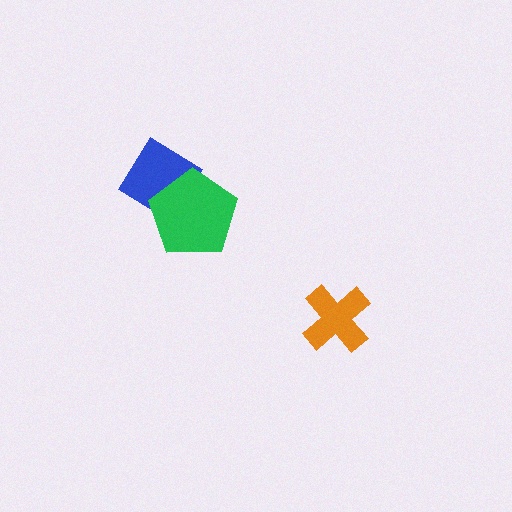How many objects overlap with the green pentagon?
1 object overlaps with the green pentagon.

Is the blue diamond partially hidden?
Yes, it is partially covered by another shape.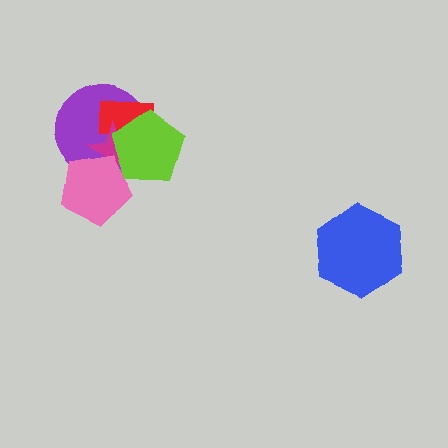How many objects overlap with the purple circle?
4 objects overlap with the purple circle.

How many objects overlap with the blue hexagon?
0 objects overlap with the blue hexagon.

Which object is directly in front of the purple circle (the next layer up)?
The red rectangle is directly in front of the purple circle.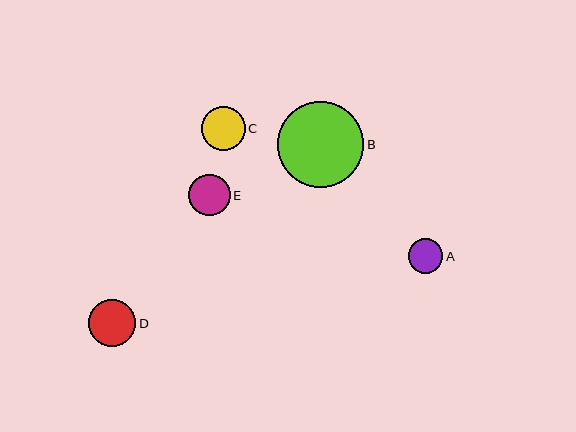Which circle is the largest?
Circle B is the largest with a size of approximately 86 pixels.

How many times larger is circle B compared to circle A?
Circle B is approximately 2.5 times the size of circle A.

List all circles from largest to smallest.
From largest to smallest: B, D, C, E, A.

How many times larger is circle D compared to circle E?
Circle D is approximately 1.1 times the size of circle E.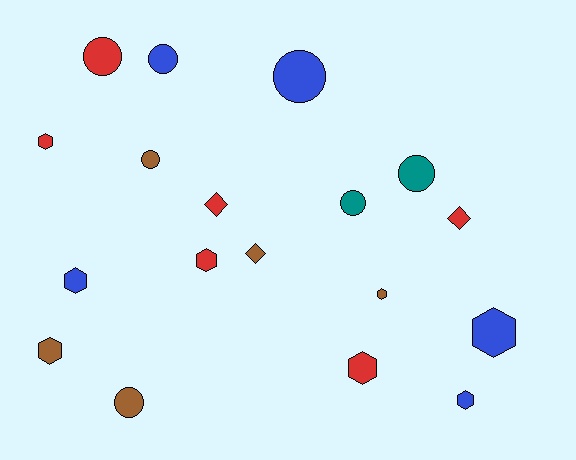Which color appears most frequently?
Red, with 6 objects.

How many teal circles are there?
There are 2 teal circles.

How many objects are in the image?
There are 18 objects.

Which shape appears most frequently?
Hexagon, with 8 objects.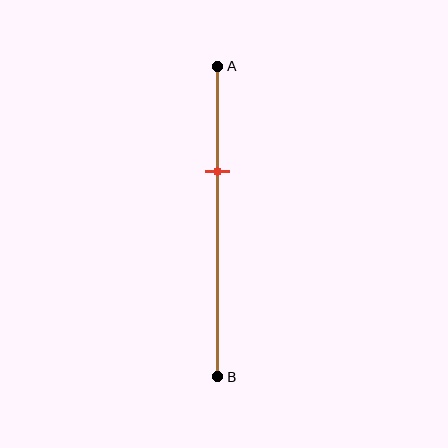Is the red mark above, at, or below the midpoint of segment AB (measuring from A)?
The red mark is above the midpoint of segment AB.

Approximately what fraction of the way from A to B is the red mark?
The red mark is approximately 35% of the way from A to B.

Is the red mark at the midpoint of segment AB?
No, the mark is at about 35% from A, not at the 50% midpoint.